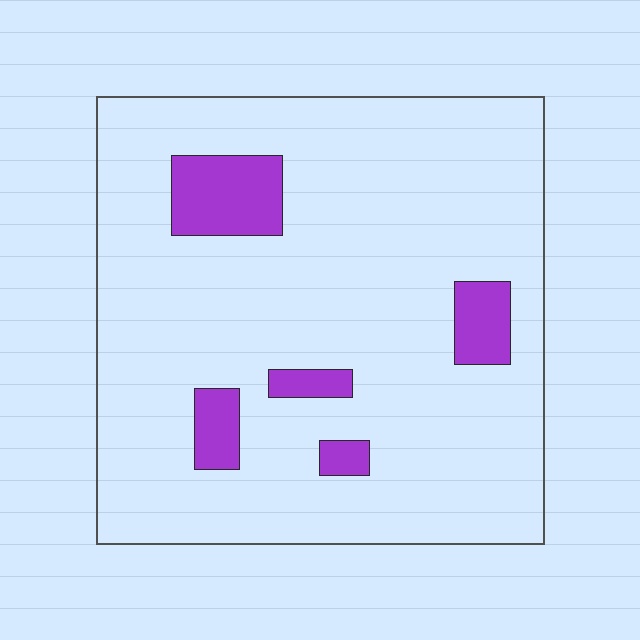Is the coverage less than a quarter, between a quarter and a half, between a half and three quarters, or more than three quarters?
Less than a quarter.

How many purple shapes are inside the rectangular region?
5.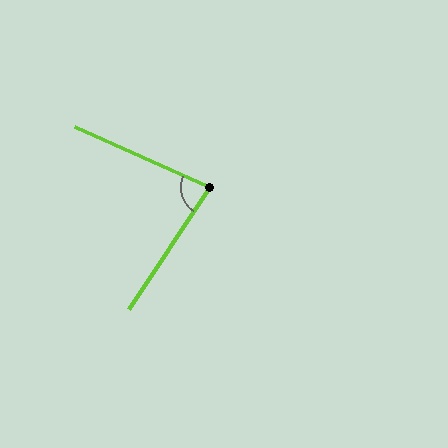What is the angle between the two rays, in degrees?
Approximately 81 degrees.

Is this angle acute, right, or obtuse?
It is acute.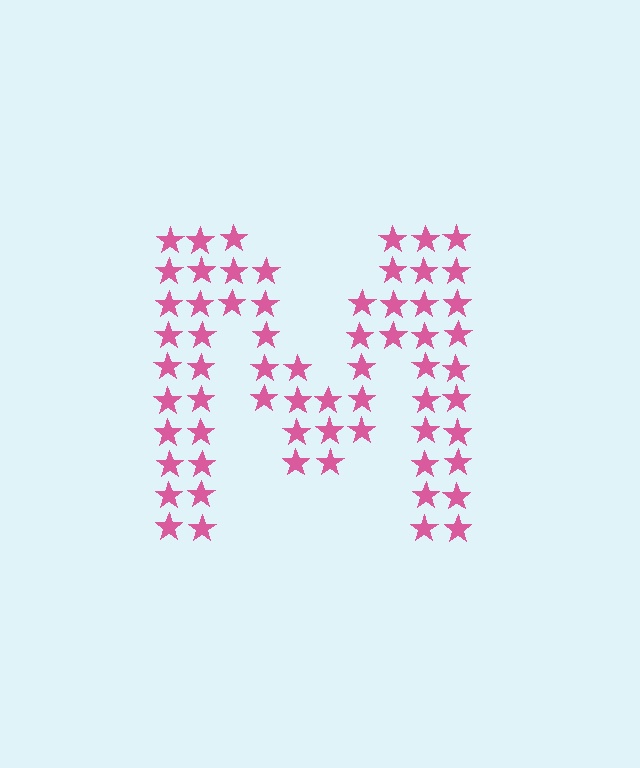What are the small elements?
The small elements are stars.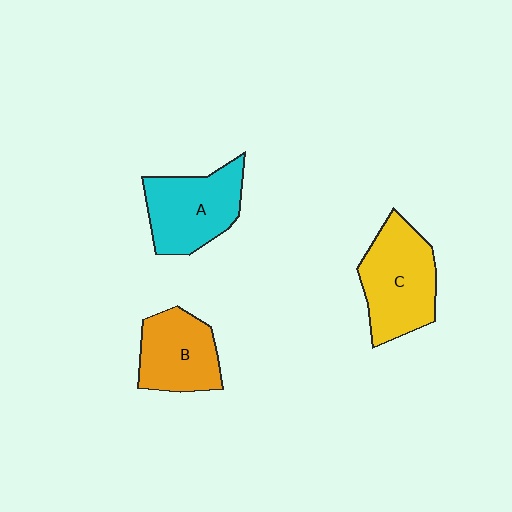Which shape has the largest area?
Shape C (yellow).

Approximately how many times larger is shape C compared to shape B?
Approximately 1.3 times.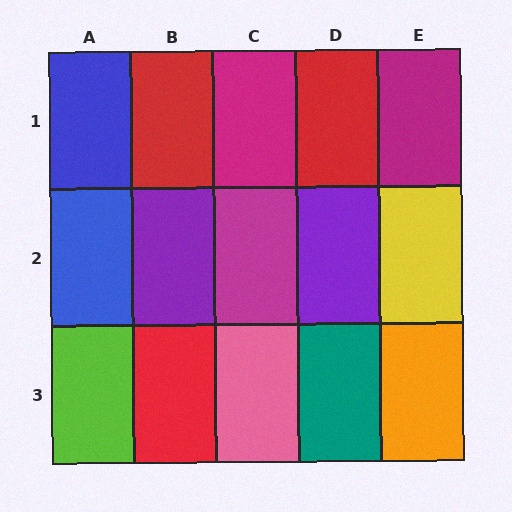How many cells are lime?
1 cell is lime.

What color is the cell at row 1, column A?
Blue.